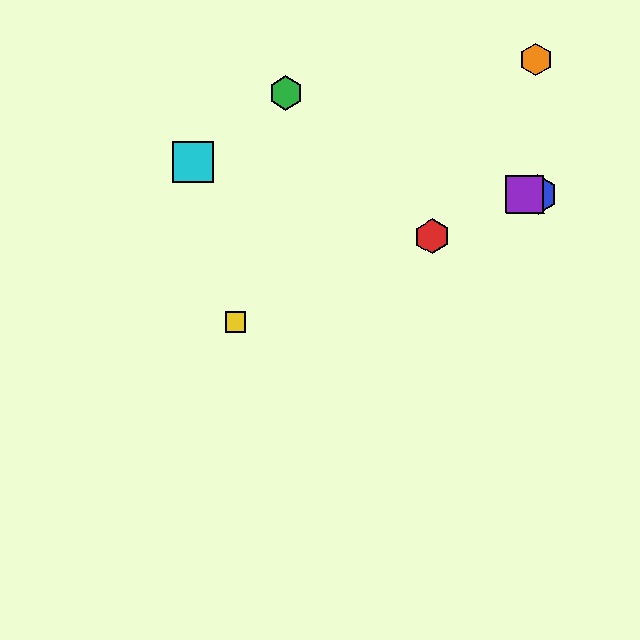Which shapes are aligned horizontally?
The blue hexagon, the purple square are aligned horizontally.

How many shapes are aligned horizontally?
2 shapes (the blue hexagon, the purple square) are aligned horizontally.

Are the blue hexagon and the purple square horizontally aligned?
Yes, both are at y≈195.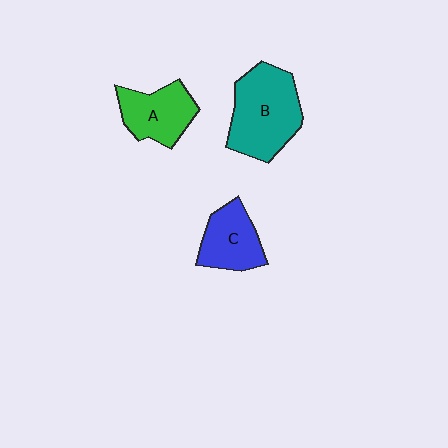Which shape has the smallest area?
Shape C (blue).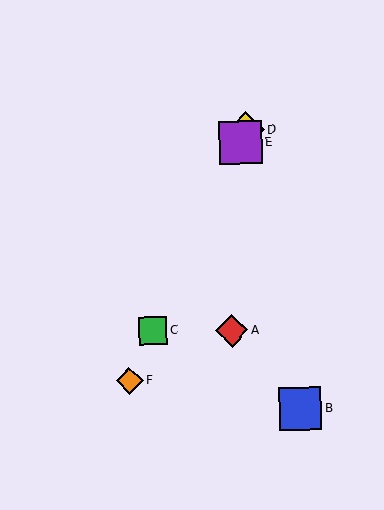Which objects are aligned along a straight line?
Objects C, D, E, F are aligned along a straight line.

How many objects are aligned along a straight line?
4 objects (C, D, E, F) are aligned along a straight line.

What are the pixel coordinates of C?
Object C is at (153, 331).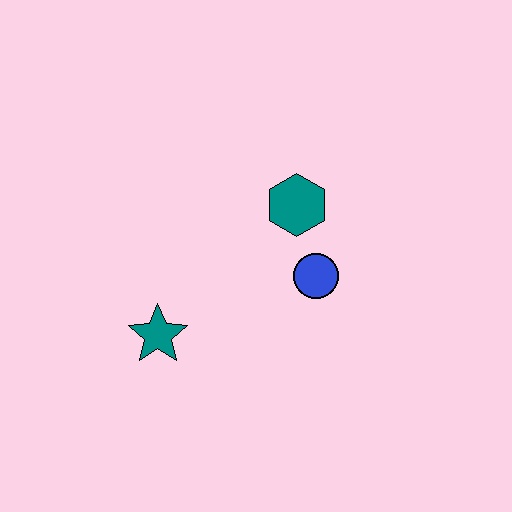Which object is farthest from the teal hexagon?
The teal star is farthest from the teal hexagon.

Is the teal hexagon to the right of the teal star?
Yes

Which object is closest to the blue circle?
The teal hexagon is closest to the blue circle.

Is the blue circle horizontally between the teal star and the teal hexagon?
No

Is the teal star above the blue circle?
No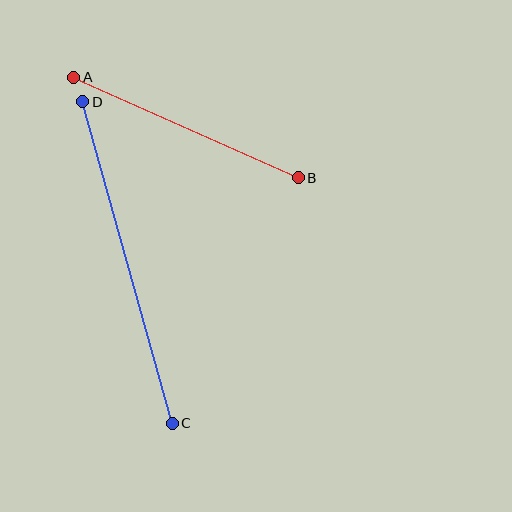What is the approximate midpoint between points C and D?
The midpoint is at approximately (127, 262) pixels.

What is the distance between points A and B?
The distance is approximately 246 pixels.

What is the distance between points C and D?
The distance is approximately 334 pixels.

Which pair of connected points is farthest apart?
Points C and D are farthest apart.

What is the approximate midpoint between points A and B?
The midpoint is at approximately (186, 127) pixels.